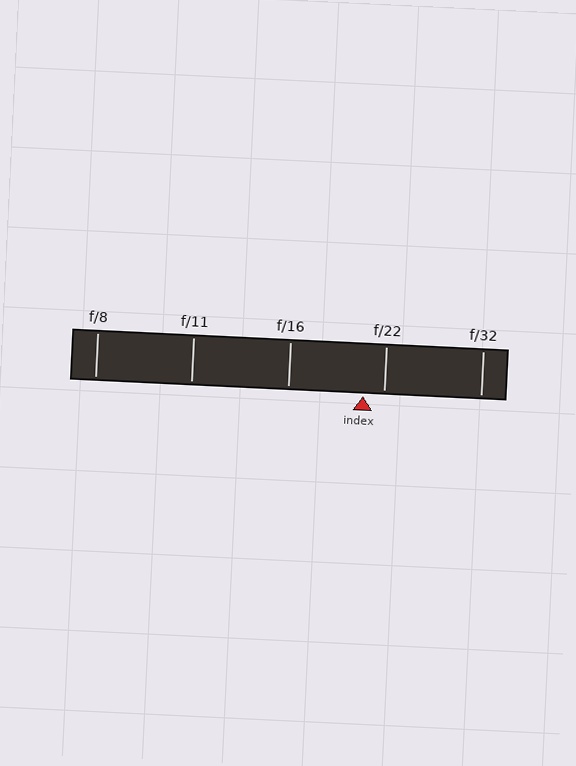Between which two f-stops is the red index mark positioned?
The index mark is between f/16 and f/22.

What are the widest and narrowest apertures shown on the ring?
The widest aperture shown is f/8 and the narrowest is f/32.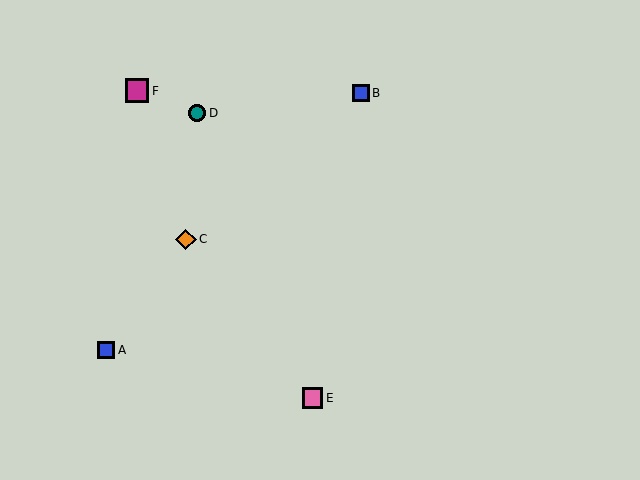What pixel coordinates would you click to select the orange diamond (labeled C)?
Click at (186, 239) to select the orange diamond C.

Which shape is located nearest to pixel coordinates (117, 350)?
The blue square (labeled A) at (106, 350) is nearest to that location.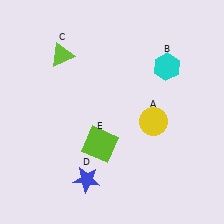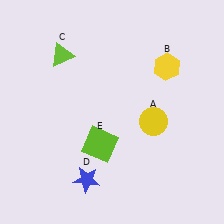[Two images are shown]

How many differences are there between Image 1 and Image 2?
There is 1 difference between the two images.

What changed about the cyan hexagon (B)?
In Image 1, B is cyan. In Image 2, it changed to yellow.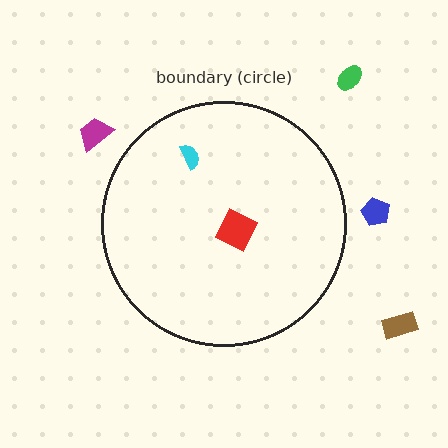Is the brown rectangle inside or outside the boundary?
Outside.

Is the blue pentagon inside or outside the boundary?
Outside.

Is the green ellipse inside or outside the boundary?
Outside.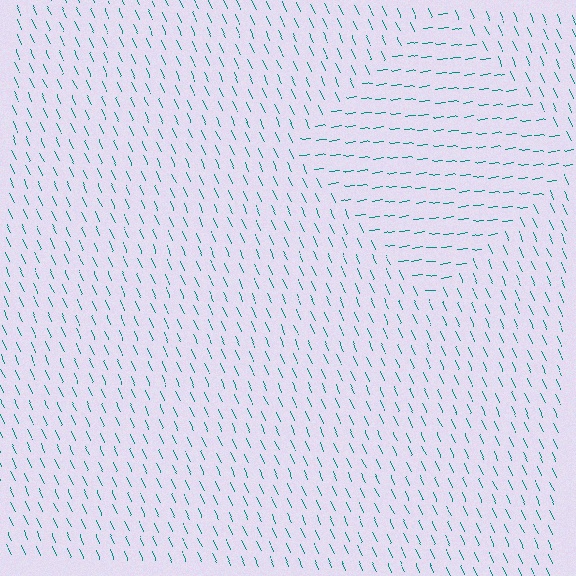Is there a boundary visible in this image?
Yes, there is a texture boundary formed by a change in line orientation.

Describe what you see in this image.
The image is filled with small teal line segments. A diamond region in the image has lines oriented differently from the surrounding lines, creating a visible texture boundary.